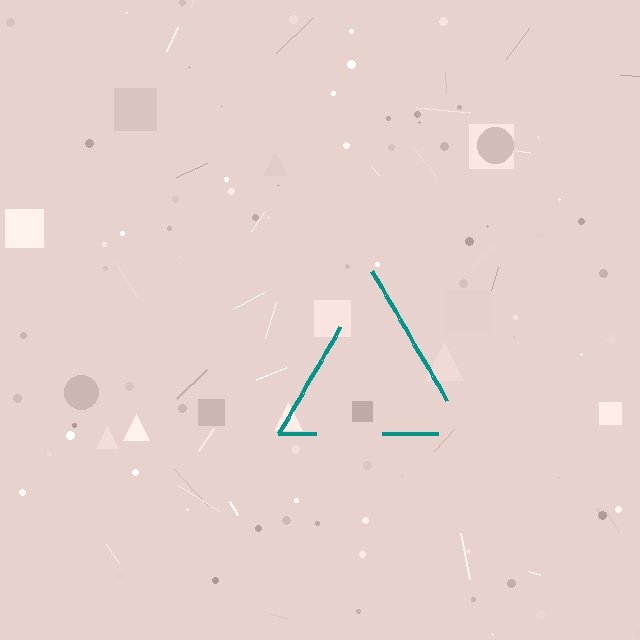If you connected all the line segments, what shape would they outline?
They would outline a triangle.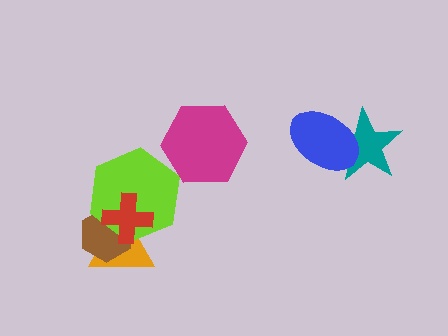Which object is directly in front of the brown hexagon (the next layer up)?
The lime hexagon is directly in front of the brown hexagon.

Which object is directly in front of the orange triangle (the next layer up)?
The brown hexagon is directly in front of the orange triangle.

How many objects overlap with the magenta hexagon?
0 objects overlap with the magenta hexagon.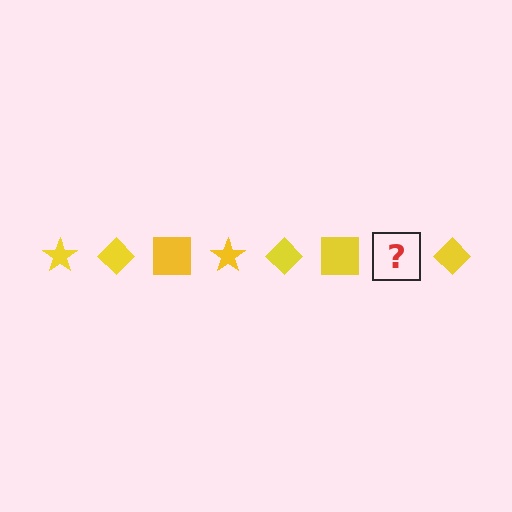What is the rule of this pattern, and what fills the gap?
The rule is that the pattern cycles through star, diamond, square shapes in yellow. The gap should be filled with a yellow star.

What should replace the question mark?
The question mark should be replaced with a yellow star.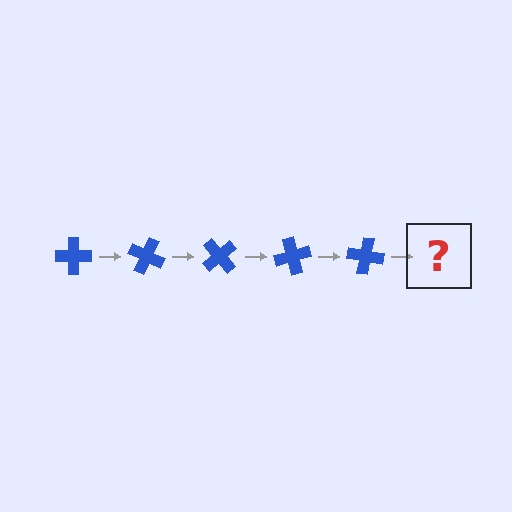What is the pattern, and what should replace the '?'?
The pattern is that the cross rotates 25 degrees each step. The '?' should be a blue cross rotated 125 degrees.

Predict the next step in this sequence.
The next step is a blue cross rotated 125 degrees.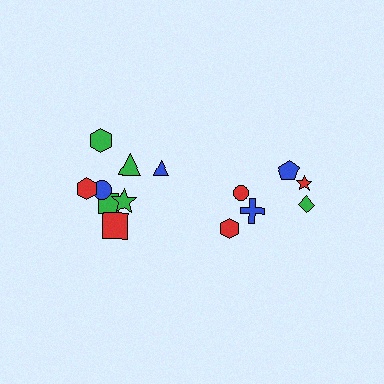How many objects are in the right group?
There are 6 objects.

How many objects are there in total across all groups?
There are 14 objects.